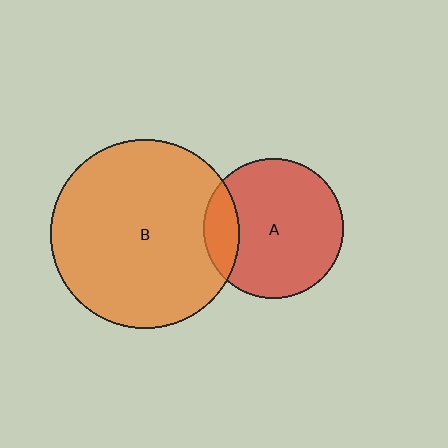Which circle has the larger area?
Circle B (orange).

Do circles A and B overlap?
Yes.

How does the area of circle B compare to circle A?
Approximately 1.8 times.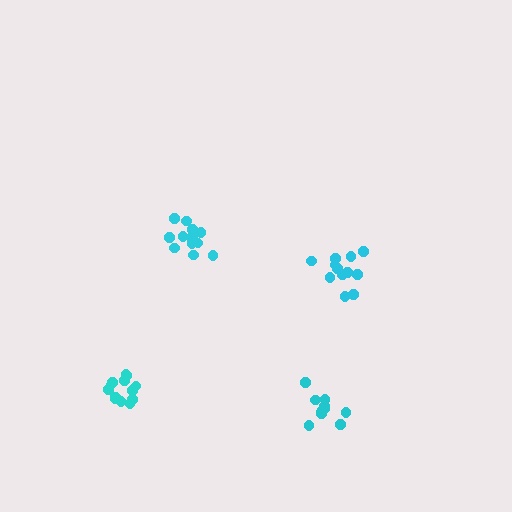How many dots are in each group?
Group 1: 12 dots, Group 2: 13 dots, Group 3: 12 dots, Group 4: 14 dots (51 total).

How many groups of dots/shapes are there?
There are 4 groups.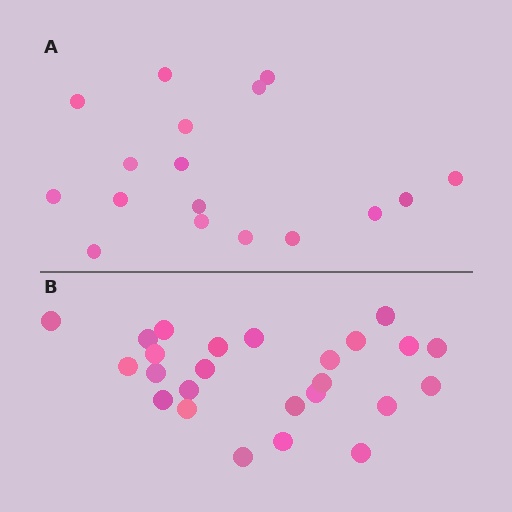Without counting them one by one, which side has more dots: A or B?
Region B (the bottom region) has more dots.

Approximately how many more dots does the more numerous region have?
Region B has roughly 8 or so more dots than region A.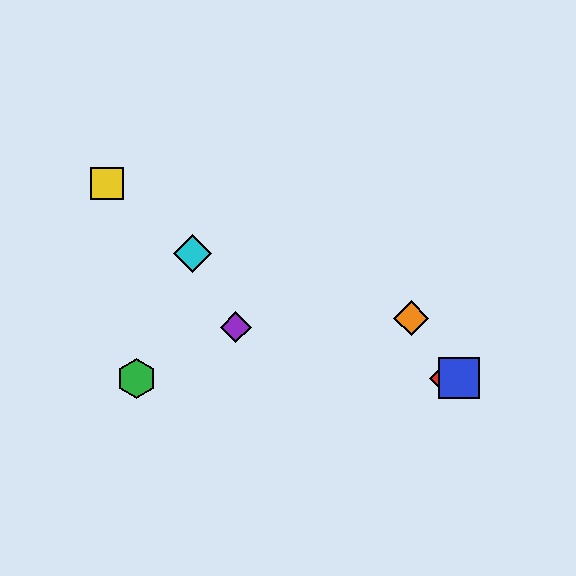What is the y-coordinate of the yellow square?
The yellow square is at y≈183.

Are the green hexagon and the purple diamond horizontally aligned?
No, the green hexagon is at y≈378 and the purple diamond is at y≈327.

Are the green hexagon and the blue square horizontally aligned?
Yes, both are at y≈378.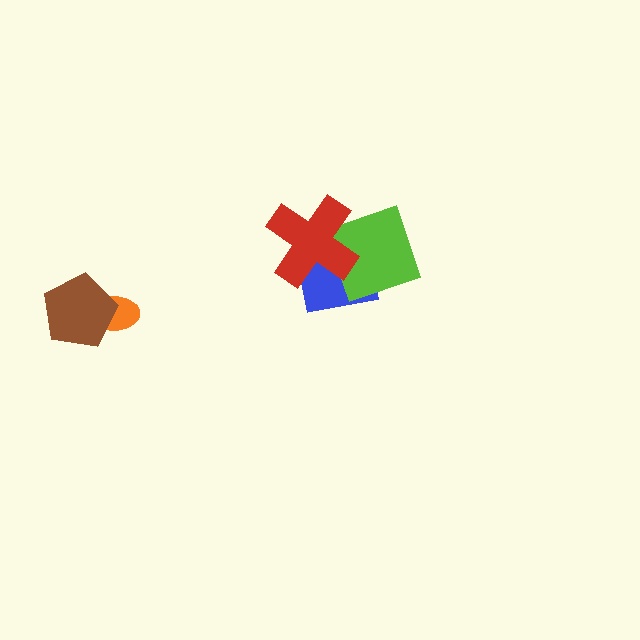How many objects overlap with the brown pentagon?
1 object overlaps with the brown pentagon.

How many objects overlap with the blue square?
2 objects overlap with the blue square.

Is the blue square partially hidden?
Yes, it is partially covered by another shape.